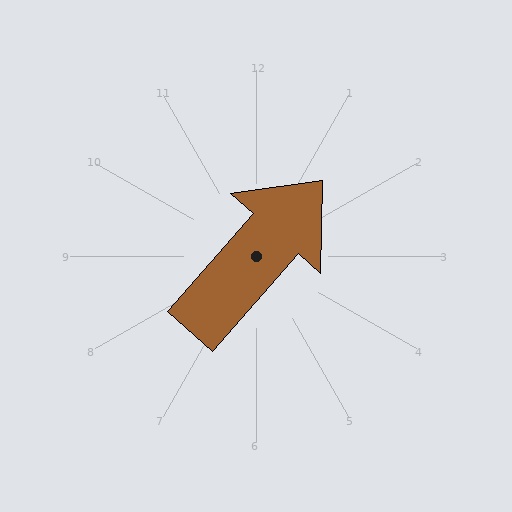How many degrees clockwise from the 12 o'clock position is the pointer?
Approximately 41 degrees.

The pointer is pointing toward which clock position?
Roughly 1 o'clock.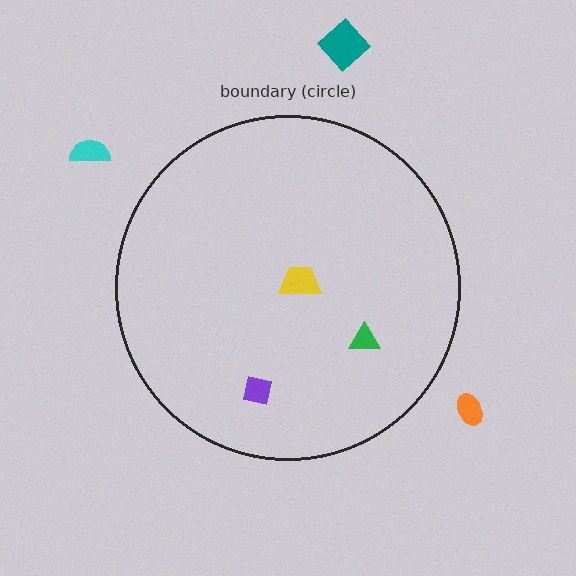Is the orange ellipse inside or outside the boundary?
Outside.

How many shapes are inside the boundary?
3 inside, 3 outside.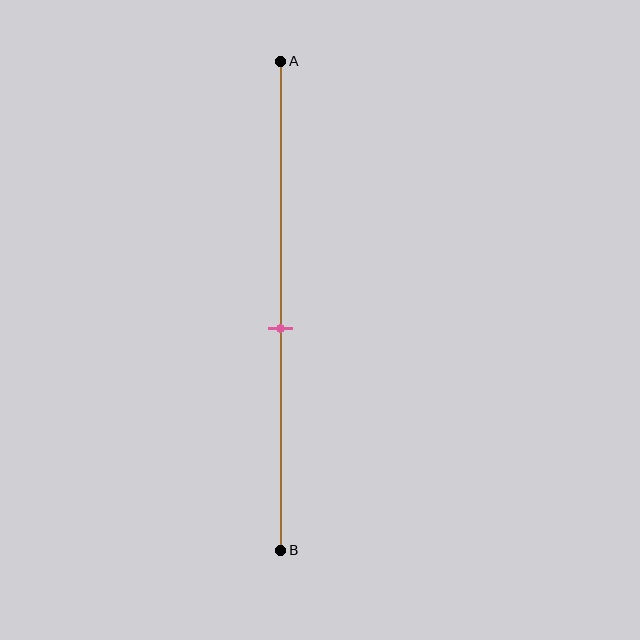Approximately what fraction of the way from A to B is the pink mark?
The pink mark is approximately 55% of the way from A to B.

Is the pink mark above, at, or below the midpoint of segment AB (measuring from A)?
The pink mark is below the midpoint of segment AB.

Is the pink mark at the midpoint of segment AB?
No, the mark is at about 55% from A, not at the 50% midpoint.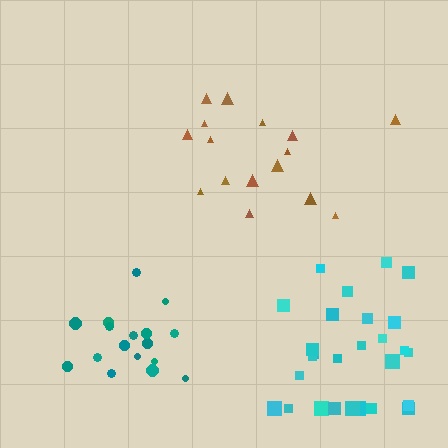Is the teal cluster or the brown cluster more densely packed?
Teal.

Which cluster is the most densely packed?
Teal.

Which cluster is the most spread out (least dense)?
Cyan.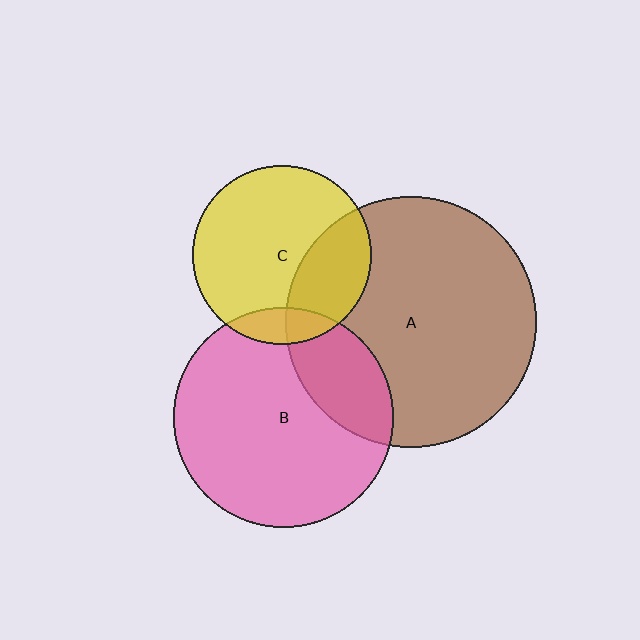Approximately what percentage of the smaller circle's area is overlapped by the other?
Approximately 30%.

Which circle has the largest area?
Circle A (brown).